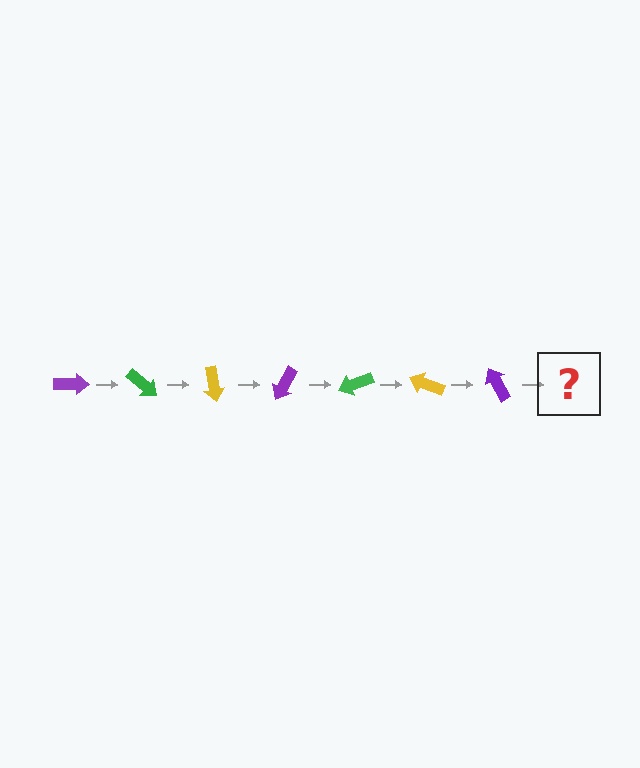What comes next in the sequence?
The next element should be a green arrow, rotated 280 degrees from the start.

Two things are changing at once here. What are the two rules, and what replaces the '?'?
The two rules are that it rotates 40 degrees each step and the color cycles through purple, green, and yellow. The '?' should be a green arrow, rotated 280 degrees from the start.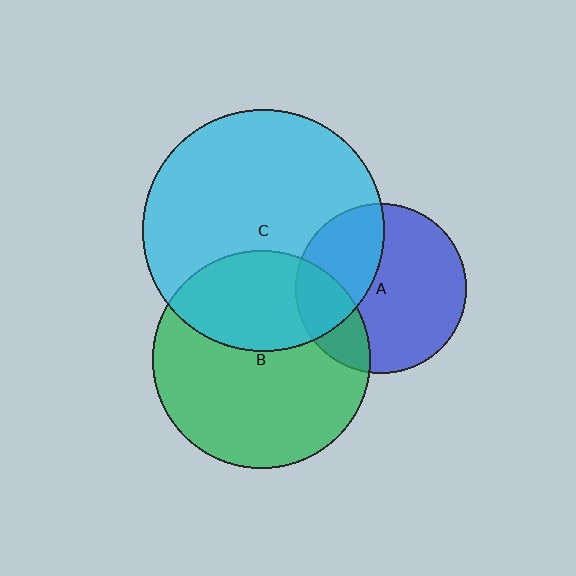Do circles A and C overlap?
Yes.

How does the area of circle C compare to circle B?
Approximately 1.2 times.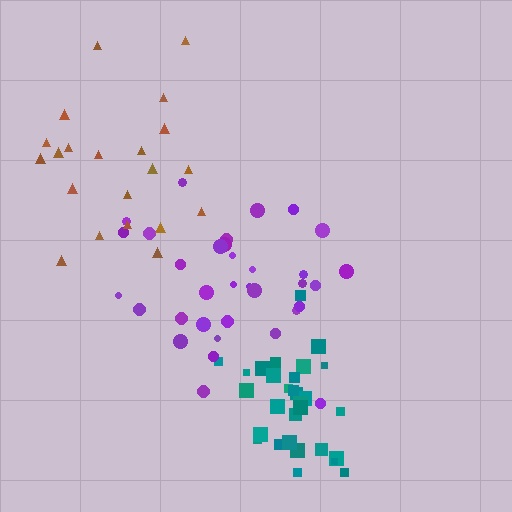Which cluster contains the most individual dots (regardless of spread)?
Purple (34).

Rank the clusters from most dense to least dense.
teal, purple, brown.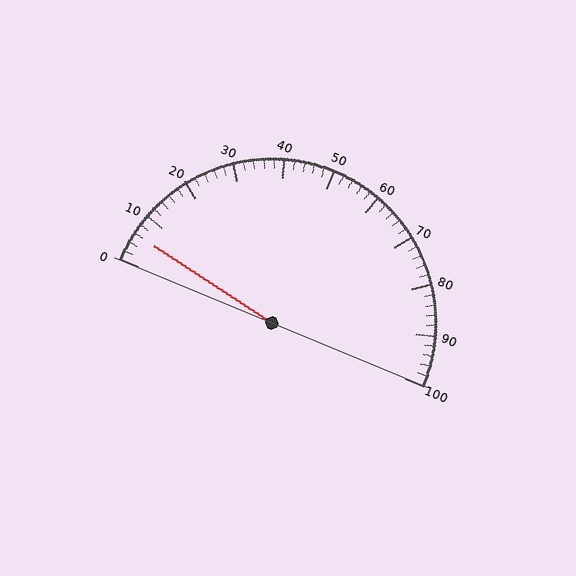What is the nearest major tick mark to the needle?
The nearest major tick mark is 10.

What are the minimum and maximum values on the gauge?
The gauge ranges from 0 to 100.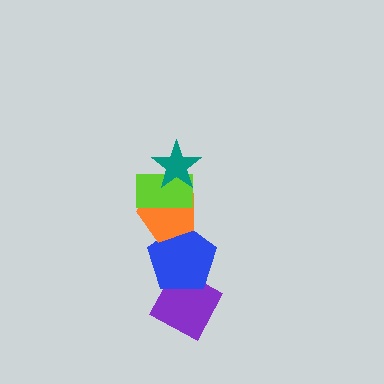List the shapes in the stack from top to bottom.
From top to bottom: the teal star, the lime rectangle, the orange pentagon, the blue pentagon, the purple diamond.